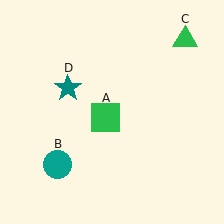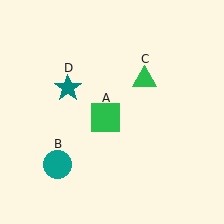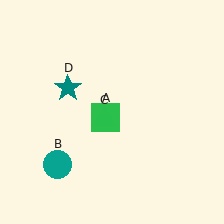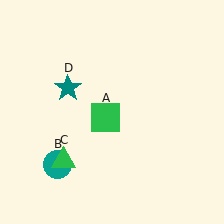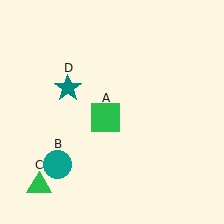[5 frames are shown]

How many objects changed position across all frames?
1 object changed position: green triangle (object C).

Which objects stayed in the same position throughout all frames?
Green square (object A) and teal circle (object B) and teal star (object D) remained stationary.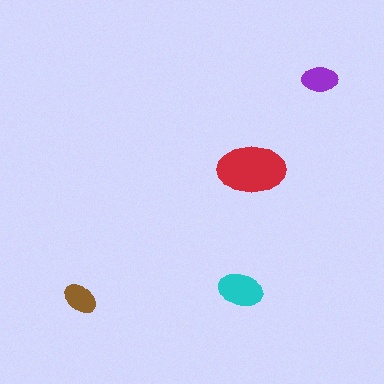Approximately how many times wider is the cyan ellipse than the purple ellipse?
About 1.5 times wider.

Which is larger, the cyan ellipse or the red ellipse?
The red one.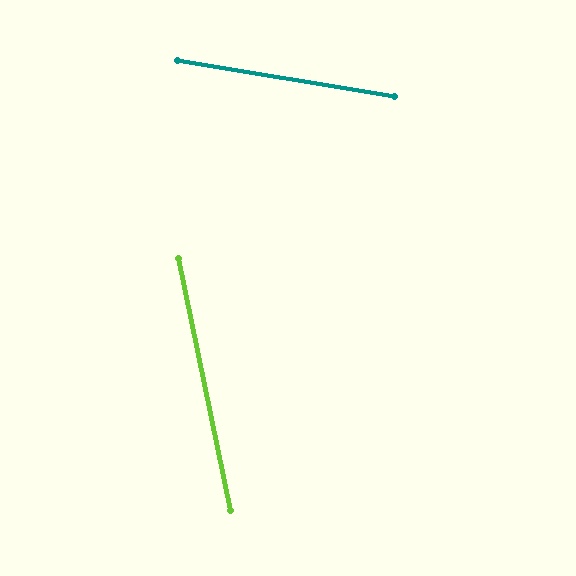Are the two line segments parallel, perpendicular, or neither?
Neither parallel nor perpendicular — they differ by about 69°.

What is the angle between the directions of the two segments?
Approximately 69 degrees.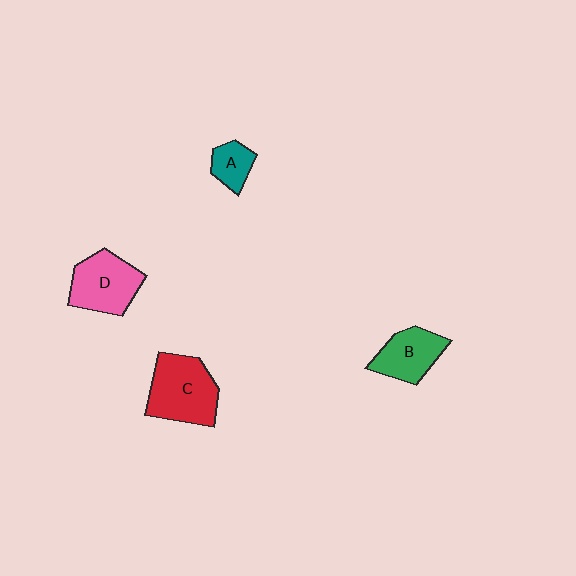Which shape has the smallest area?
Shape A (teal).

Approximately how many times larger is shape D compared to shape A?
Approximately 2.1 times.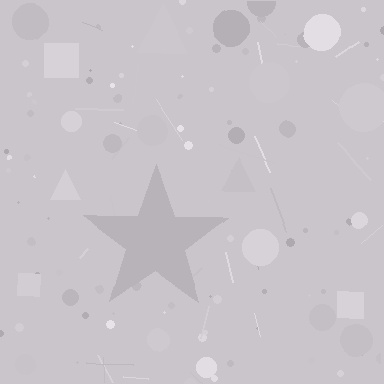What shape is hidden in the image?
A star is hidden in the image.